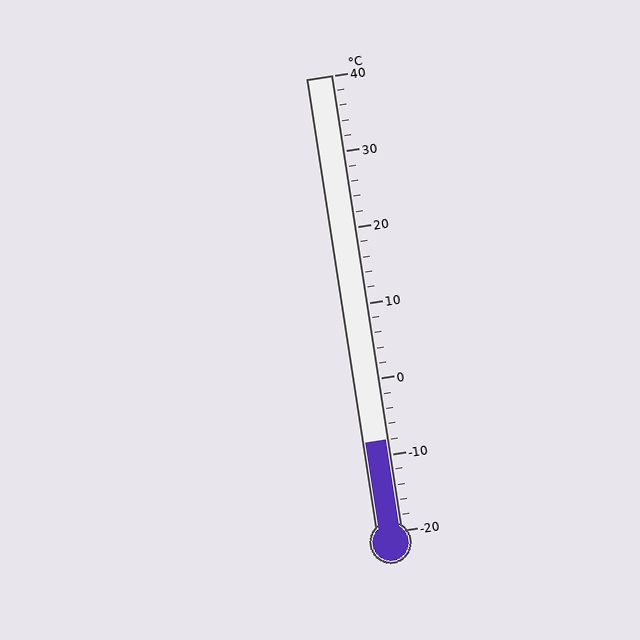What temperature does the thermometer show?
The thermometer shows approximately -8°C.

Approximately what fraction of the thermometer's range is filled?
The thermometer is filled to approximately 20% of its range.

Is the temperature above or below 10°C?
The temperature is below 10°C.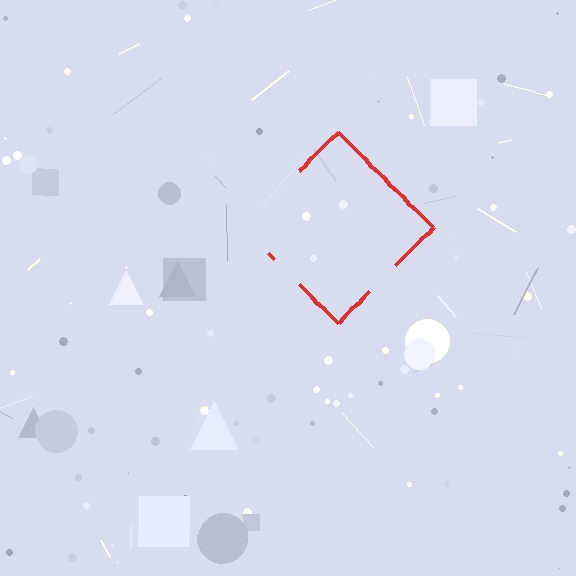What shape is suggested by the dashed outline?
The dashed outline suggests a diamond.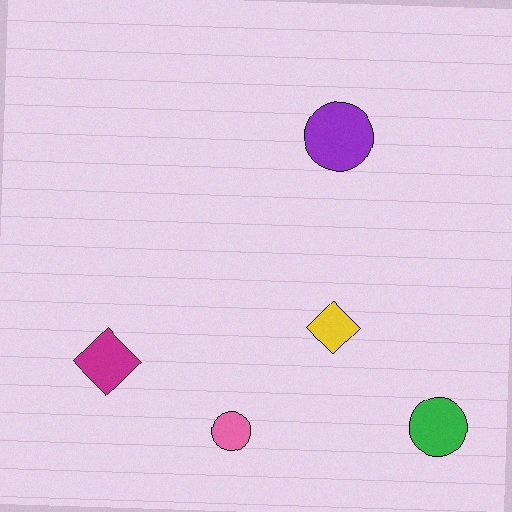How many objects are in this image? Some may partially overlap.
There are 5 objects.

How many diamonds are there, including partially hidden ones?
There are 2 diamonds.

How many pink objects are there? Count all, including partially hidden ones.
There is 1 pink object.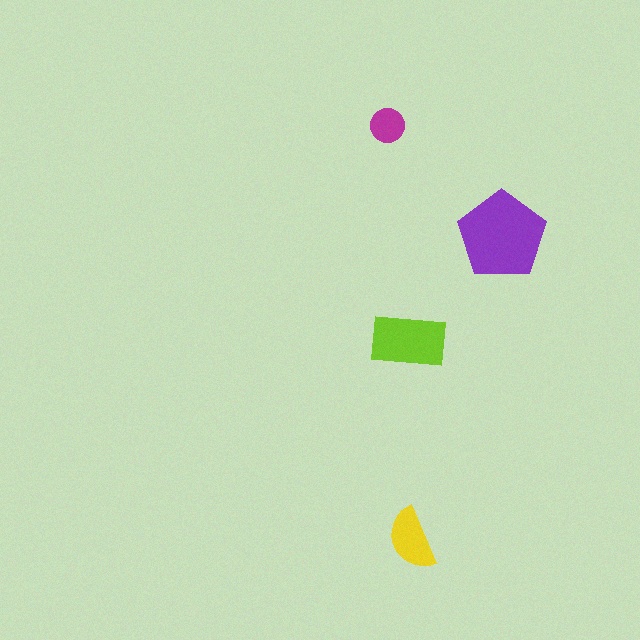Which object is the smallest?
The magenta circle.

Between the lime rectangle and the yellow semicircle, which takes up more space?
The lime rectangle.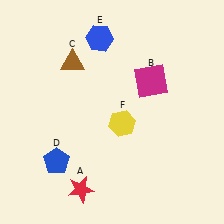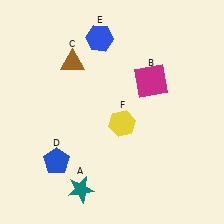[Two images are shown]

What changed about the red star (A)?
In Image 1, A is red. In Image 2, it changed to teal.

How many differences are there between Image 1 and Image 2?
There is 1 difference between the two images.